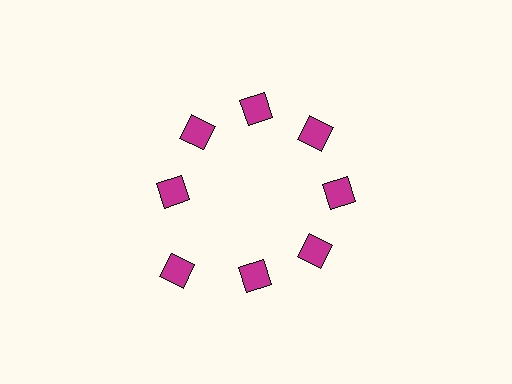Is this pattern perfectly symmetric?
No. The 8 magenta diamonds are arranged in a ring, but one element near the 8 o'clock position is pushed outward from the center, breaking the 8-fold rotational symmetry.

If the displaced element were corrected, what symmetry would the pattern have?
It would have 8-fold rotational symmetry — the pattern would map onto itself every 45 degrees.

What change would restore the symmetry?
The symmetry would be restored by moving it inward, back onto the ring so that all 8 diamonds sit at equal angles and equal distance from the center.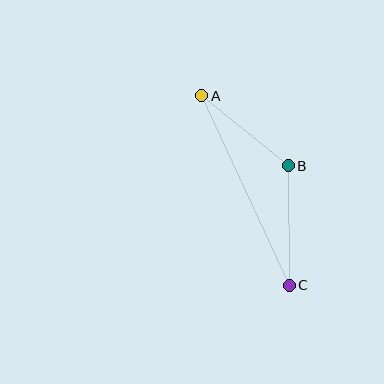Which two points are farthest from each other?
Points A and C are farthest from each other.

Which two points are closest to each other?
Points A and B are closest to each other.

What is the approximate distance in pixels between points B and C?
The distance between B and C is approximately 120 pixels.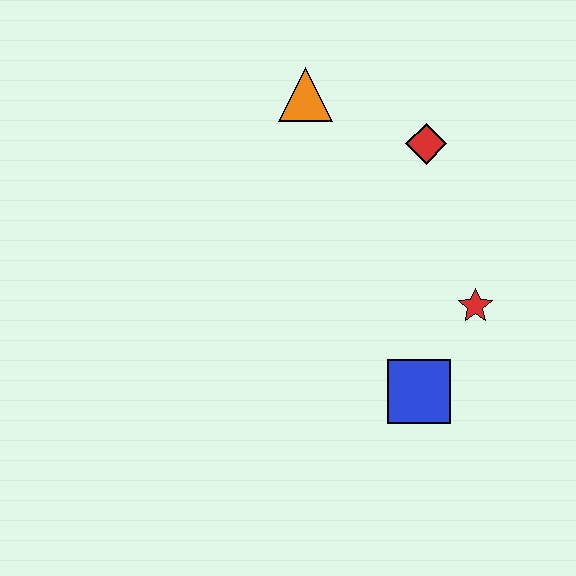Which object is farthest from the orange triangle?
The blue square is farthest from the orange triangle.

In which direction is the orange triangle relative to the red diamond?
The orange triangle is to the left of the red diamond.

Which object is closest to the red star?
The blue square is closest to the red star.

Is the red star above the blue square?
Yes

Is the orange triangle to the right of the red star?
No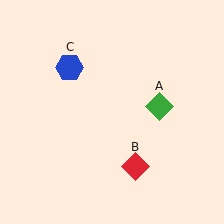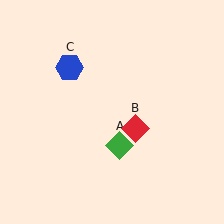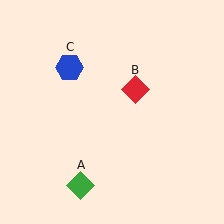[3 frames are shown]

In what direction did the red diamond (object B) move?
The red diamond (object B) moved up.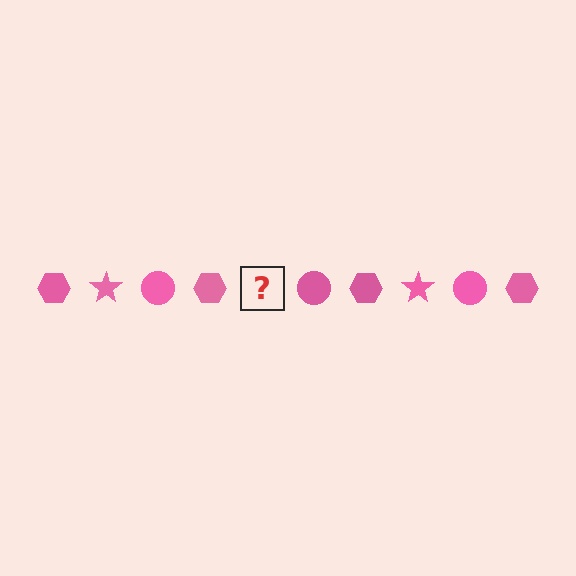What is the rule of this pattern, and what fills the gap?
The rule is that the pattern cycles through hexagon, star, circle shapes in pink. The gap should be filled with a pink star.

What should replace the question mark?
The question mark should be replaced with a pink star.